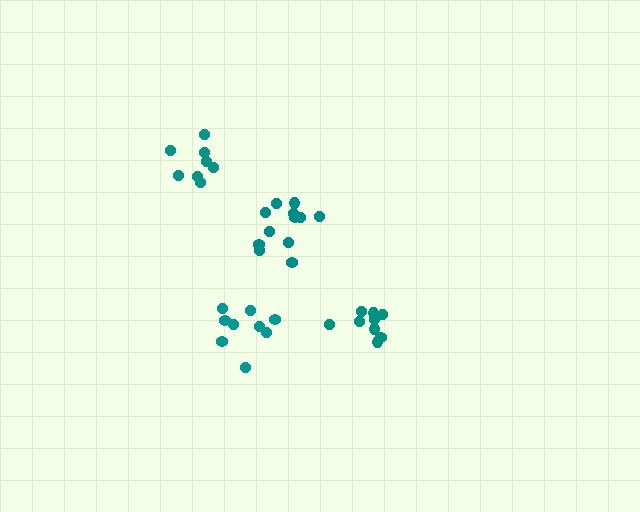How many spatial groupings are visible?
There are 4 spatial groupings.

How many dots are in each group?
Group 1: 12 dots, Group 2: 8 dots, Group 3: 9 dots, Group 4: 9 dots (38 total).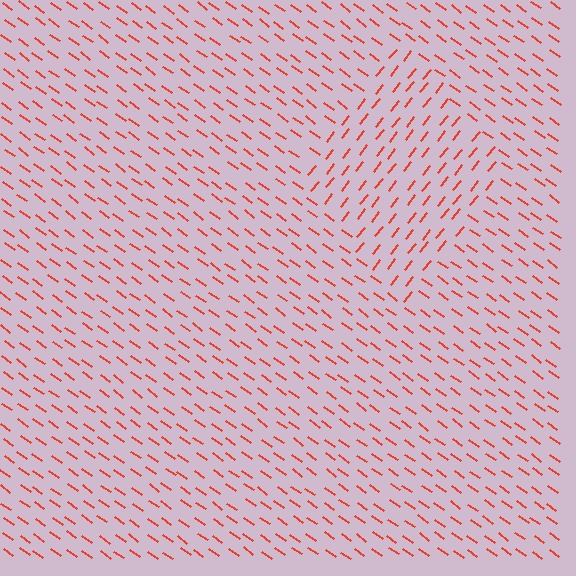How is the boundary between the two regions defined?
The boundary is defined purely by a change in line orientation (approximately 87 degrees difference). All lines are the same color and thickness.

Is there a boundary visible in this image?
Yes, there is a texture boundary formed by a change in line orientation.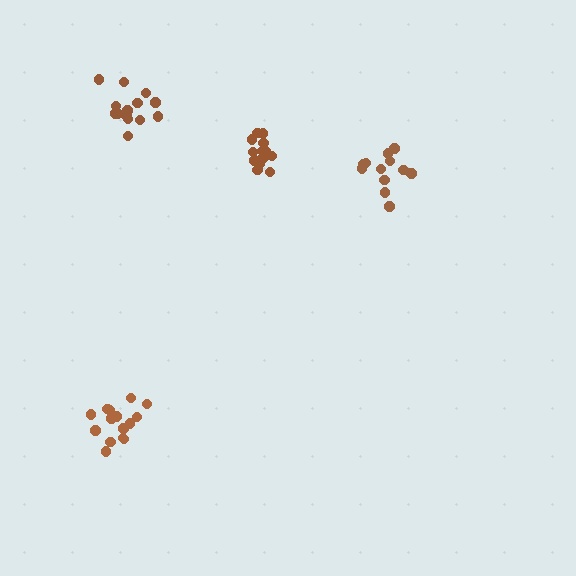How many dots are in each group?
Group 1: 15 dots, Group 2: 15 dots, Group 3: 12 dots, Group 4: 13 dots (55 total).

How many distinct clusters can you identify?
There are 4 distinct clusters.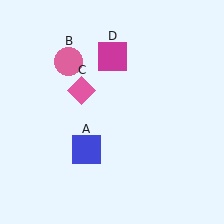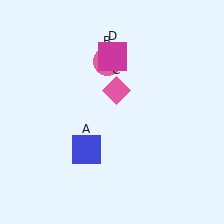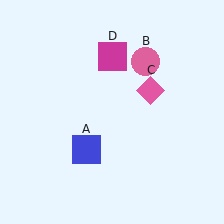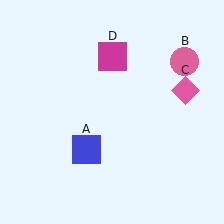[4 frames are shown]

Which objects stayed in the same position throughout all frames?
Blue square (object A) and magenta square (object D) remained stationary.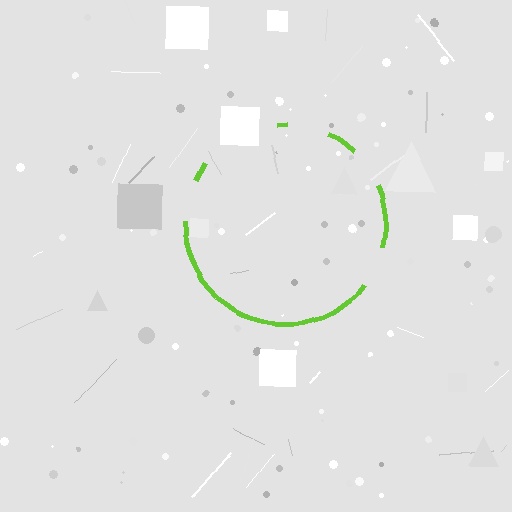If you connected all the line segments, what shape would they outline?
They would outline a circle.